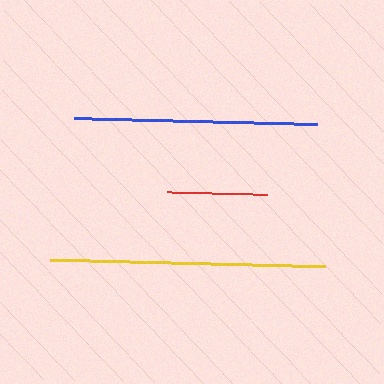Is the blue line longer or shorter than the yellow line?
The yellow line is longer than the blue line.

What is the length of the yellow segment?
The yellow segment is approximately 275 pixels long.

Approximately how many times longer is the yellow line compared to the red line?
The yellow line is approximately 2.7 times the length of the red line.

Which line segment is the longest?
The yellow line is the longest at approximately 275 pixels.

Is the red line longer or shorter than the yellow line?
The yellow line is longer than the red line.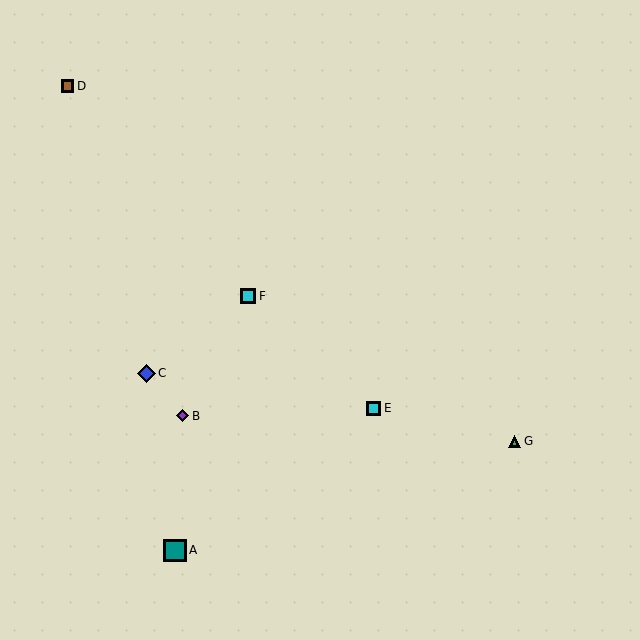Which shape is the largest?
The teal square (labeled A) is the largest.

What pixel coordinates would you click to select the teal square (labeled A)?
Click at (175, 550) to select the teal square A.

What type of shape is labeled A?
Shape A is a teal square.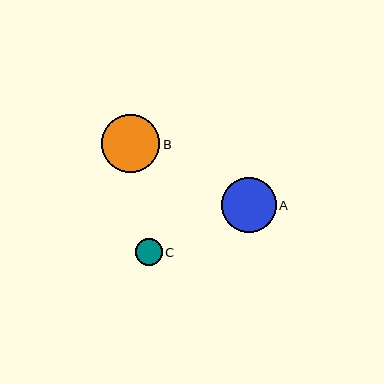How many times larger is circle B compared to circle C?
Circle B is approximately 2.2 times the size of circle C.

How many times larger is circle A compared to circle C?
Circle A is approximately 2.1 times the size of circle C.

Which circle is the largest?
Circle B is the largest with a size of approximately 58 pixels.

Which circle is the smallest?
Circle C is the smallest with a size of approximately 26 pixels.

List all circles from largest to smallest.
From largest to smallest: B, A, C.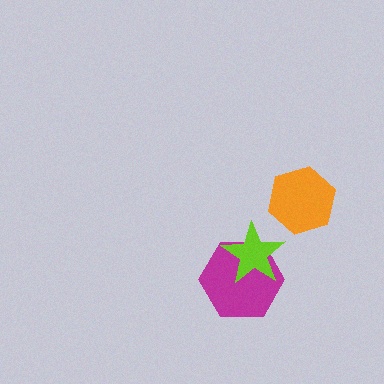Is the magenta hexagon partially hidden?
Yes, it is partially covered by another shape.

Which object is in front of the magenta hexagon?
The lime star is in front of the magenta hexagon.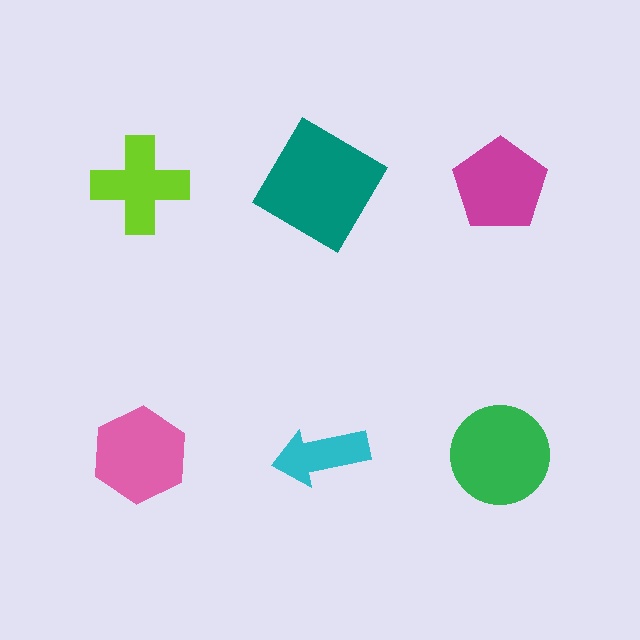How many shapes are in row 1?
3 shapes.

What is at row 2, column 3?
A green circle.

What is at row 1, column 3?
A magenta pentagon.